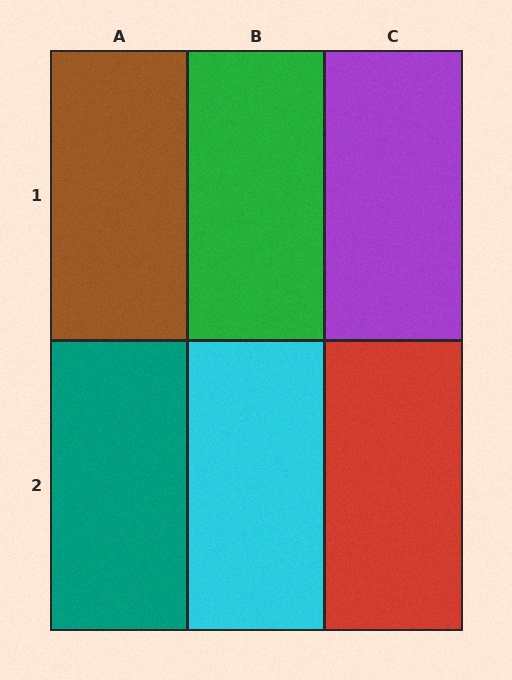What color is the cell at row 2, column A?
Teal.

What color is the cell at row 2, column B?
Cyan.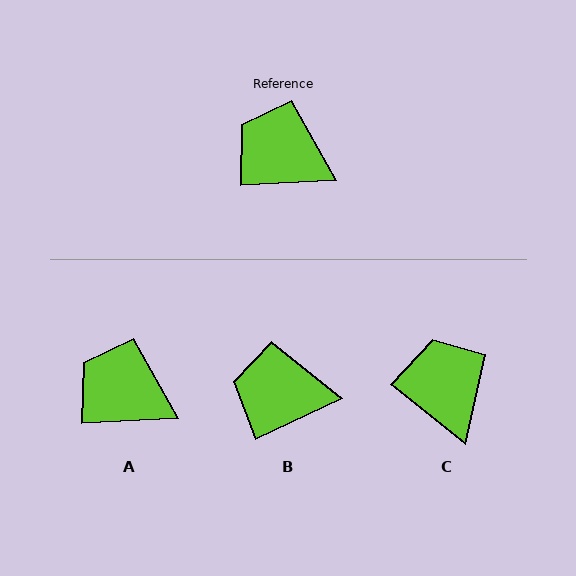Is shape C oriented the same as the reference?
No, it is off by about 42 degrees.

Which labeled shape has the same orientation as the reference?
A.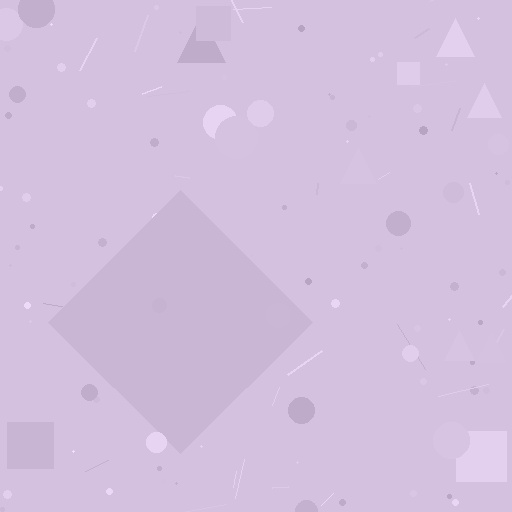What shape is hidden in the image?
A diamond is hidden in the image.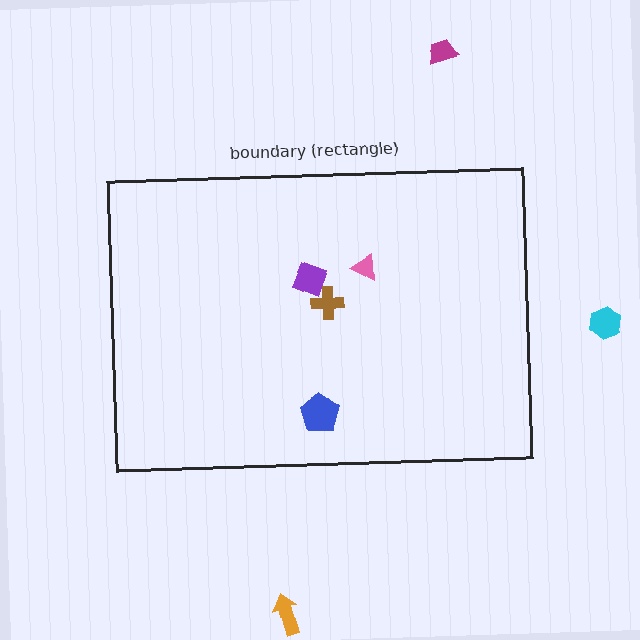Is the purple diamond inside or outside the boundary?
Inside.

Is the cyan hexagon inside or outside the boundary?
Outside.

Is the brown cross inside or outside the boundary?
Inside.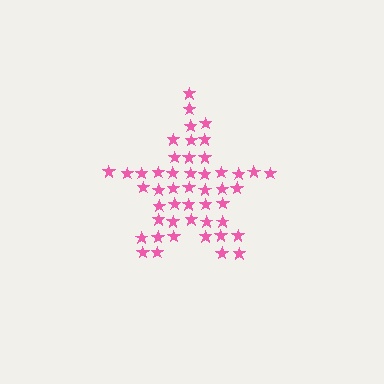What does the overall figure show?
The overall figure shows a star.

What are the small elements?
The small elements are stars.